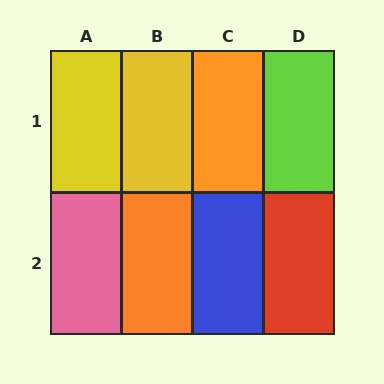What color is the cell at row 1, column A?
Yellow.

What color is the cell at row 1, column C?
Orange.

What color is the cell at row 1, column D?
Lime.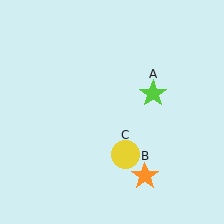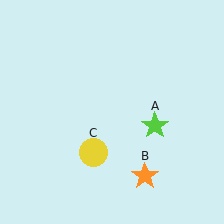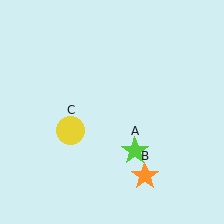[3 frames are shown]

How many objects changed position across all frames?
2 objects changed position: lime star (object A), yellow circle (object C).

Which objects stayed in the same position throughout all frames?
Orange star (object B) remained stationary.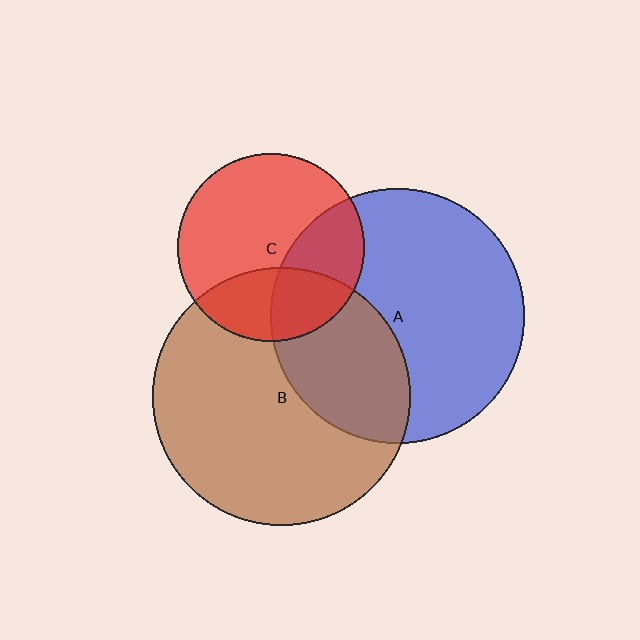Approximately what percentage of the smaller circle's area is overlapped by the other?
Approximately 30%.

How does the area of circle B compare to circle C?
Approximately 1.9 times.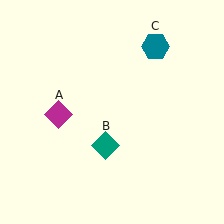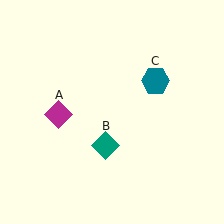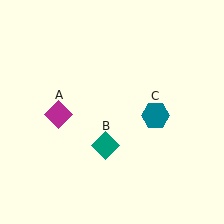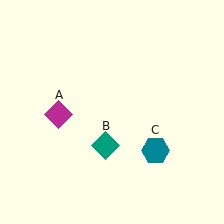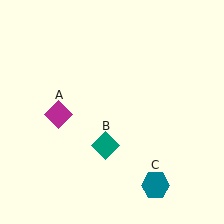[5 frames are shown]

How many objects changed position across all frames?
1 object changed position: teal hexagon (object C).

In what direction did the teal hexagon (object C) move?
The teal hexagon (object C) moved down.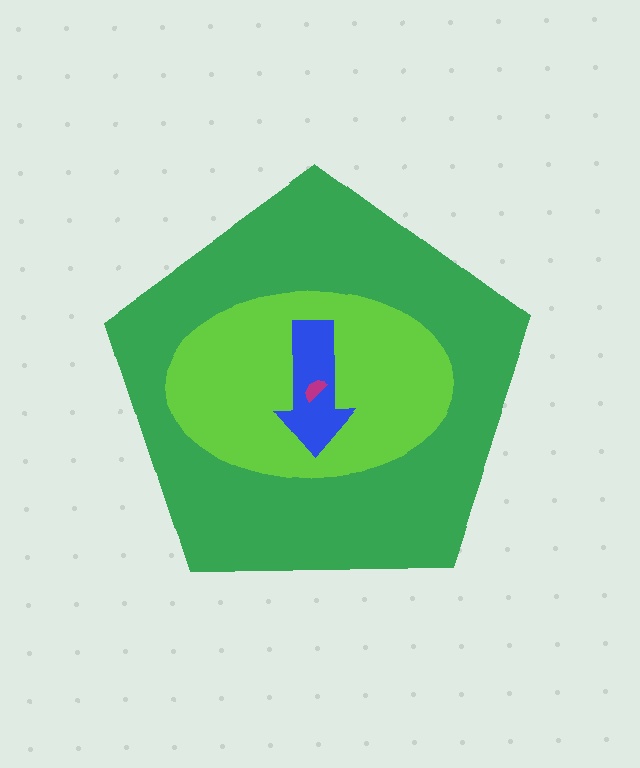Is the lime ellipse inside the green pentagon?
Yes.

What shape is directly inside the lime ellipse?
The blue arrow.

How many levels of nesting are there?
4.